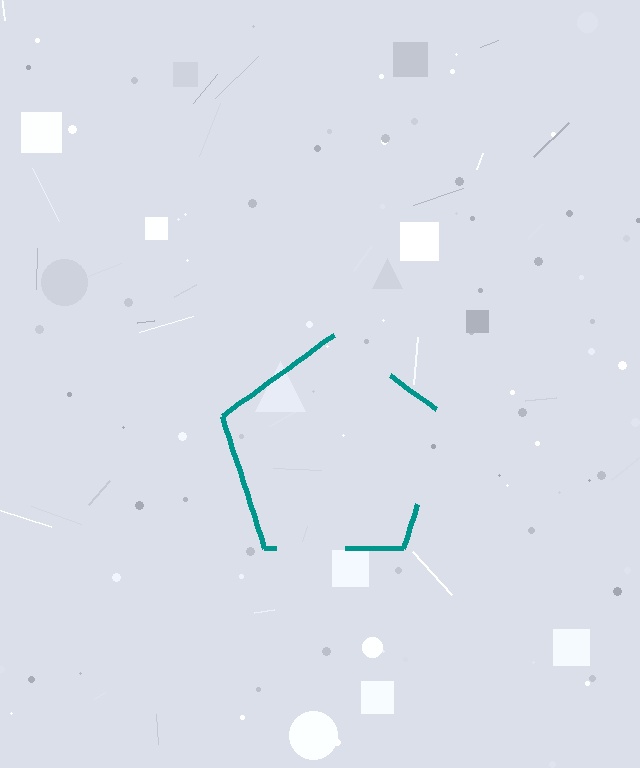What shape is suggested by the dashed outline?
The dashed outline suggests a pentagon.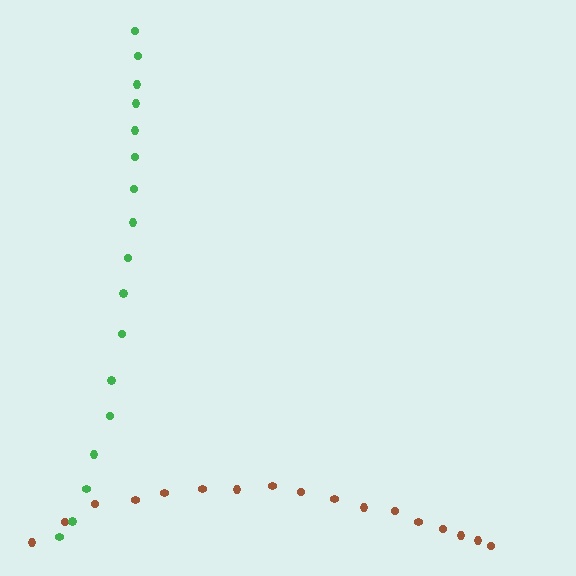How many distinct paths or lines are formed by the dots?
There are 2 distinct paths.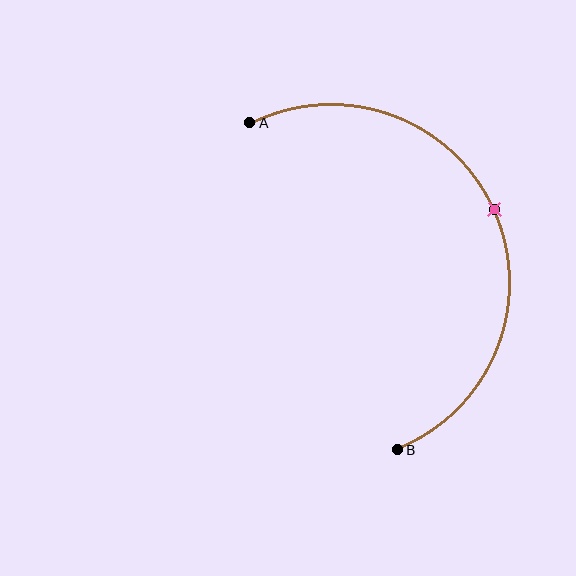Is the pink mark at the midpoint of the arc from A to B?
Yes. The pink mark lies on the arc at equal arc-length from both A and B — it is the arc midpoint.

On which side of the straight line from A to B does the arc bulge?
The arc bulges to the right of the straight line connecting A and B.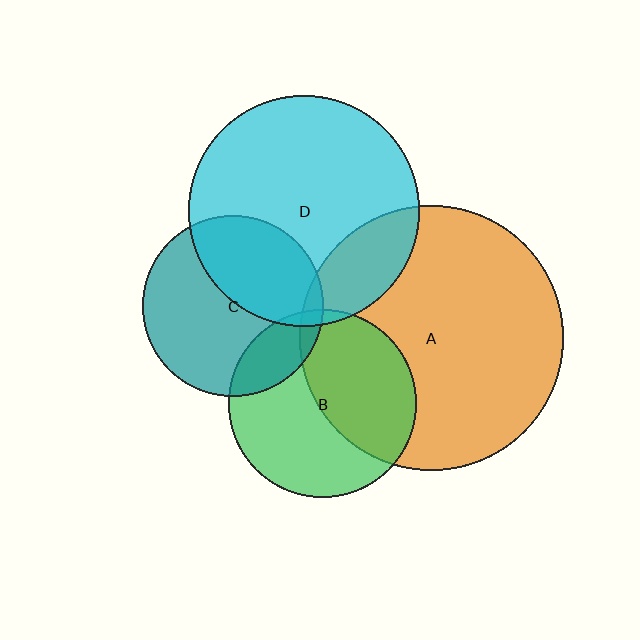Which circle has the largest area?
Circle A (orange).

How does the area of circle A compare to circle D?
Approximately 1.3 times.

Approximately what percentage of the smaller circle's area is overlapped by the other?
Approximately 20%.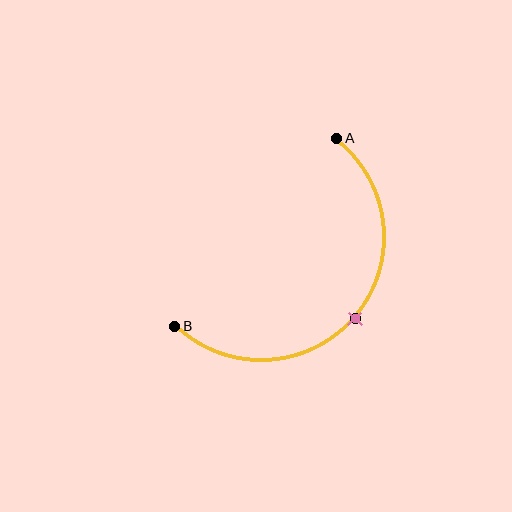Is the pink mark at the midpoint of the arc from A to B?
Yes. The pink mark lies on the arc at equal arc-length from both A and B — it is the arc midpoint.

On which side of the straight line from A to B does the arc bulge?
The arc bulges below and to the right of the straight line connecting A and B.